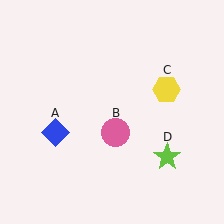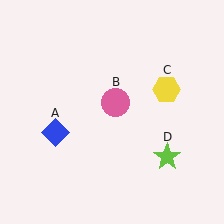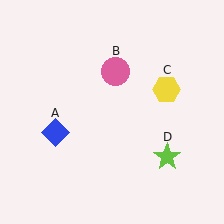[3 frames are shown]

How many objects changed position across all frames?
1 object changed position: pink circle (object B).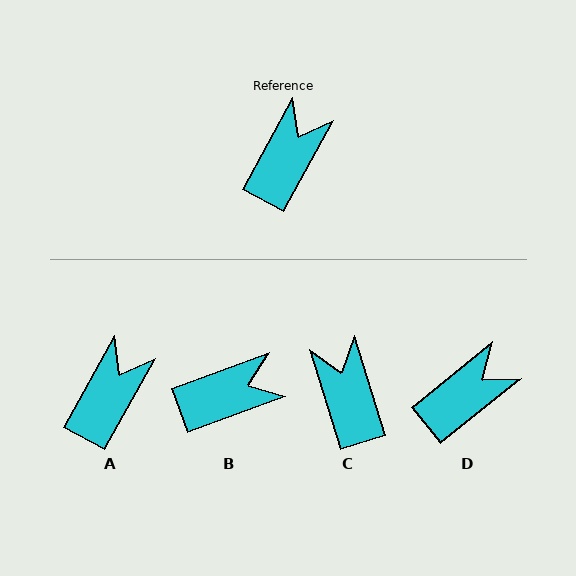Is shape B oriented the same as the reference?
No, it is off by about 41 degrees.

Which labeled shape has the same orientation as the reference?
A.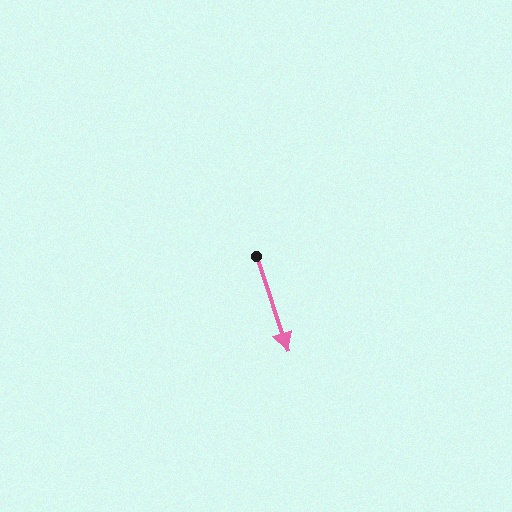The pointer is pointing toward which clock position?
Roughly 5 o'clock.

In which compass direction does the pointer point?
South.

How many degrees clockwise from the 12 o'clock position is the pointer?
Approximately 162 degrees.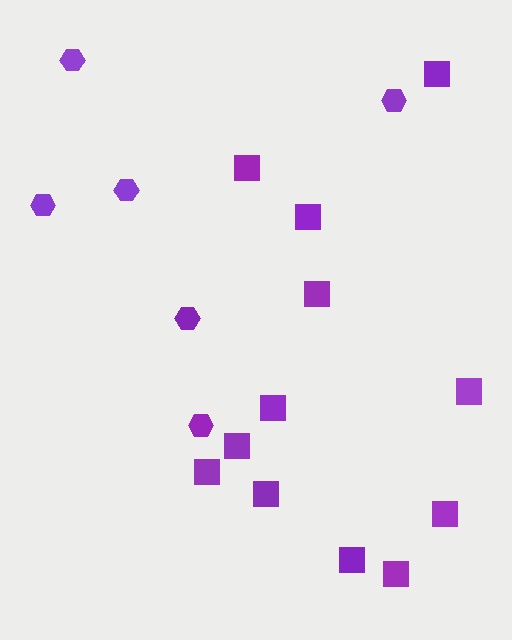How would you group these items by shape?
There are 2 groups: one group of squares (12) and one group of hexagons (6).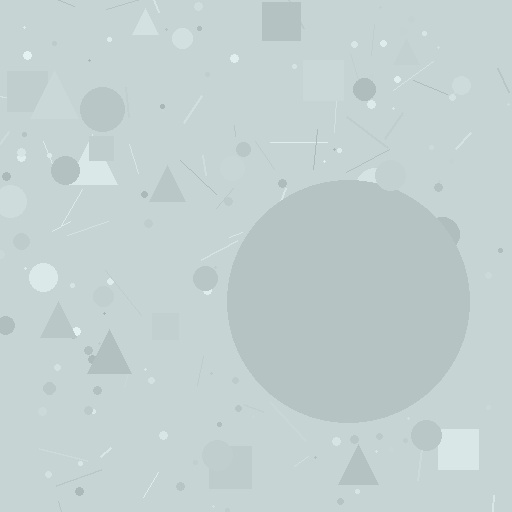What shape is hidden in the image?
A circle is hidden in the image.